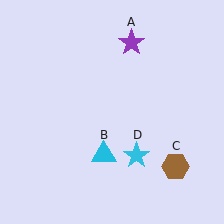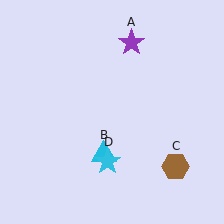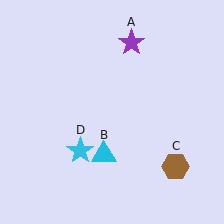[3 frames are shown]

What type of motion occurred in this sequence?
The cyan star (object D) rotated clockwise around the center of the scene.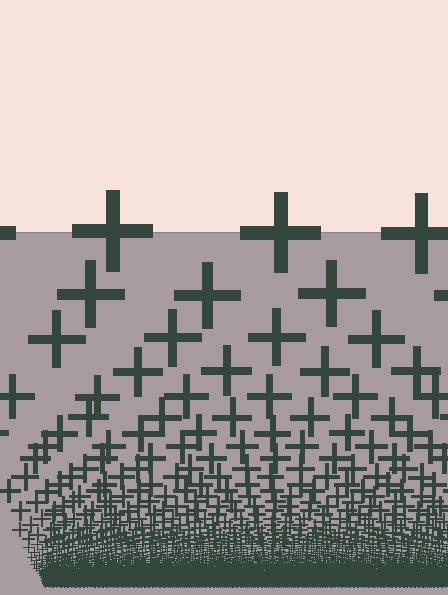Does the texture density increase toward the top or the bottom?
Density increases toward the bottom.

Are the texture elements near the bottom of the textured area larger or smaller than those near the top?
Smaller. The gradient is inverted — elements near the bottom are smaller and denser.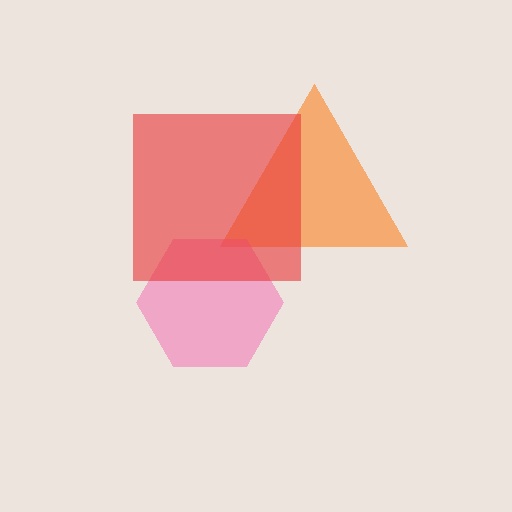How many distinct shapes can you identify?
There are 3 distinct shapes: an orange triangle, a pink hexagon, a red square.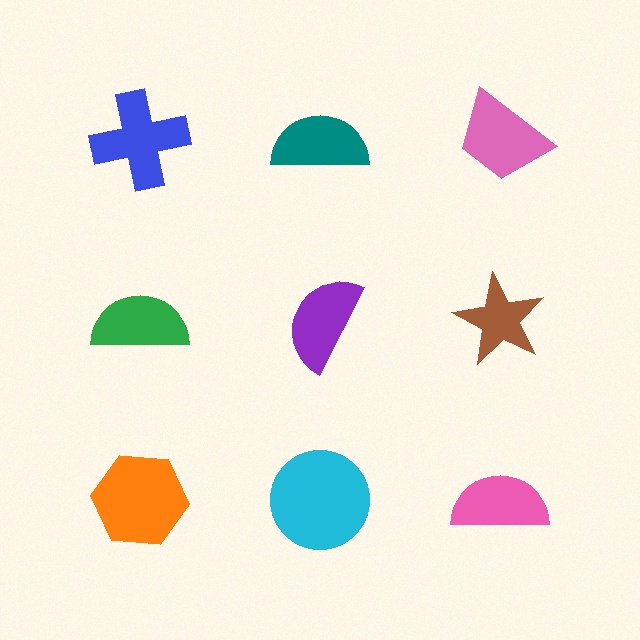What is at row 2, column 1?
A green semicircle.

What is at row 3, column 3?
A pink semicircle.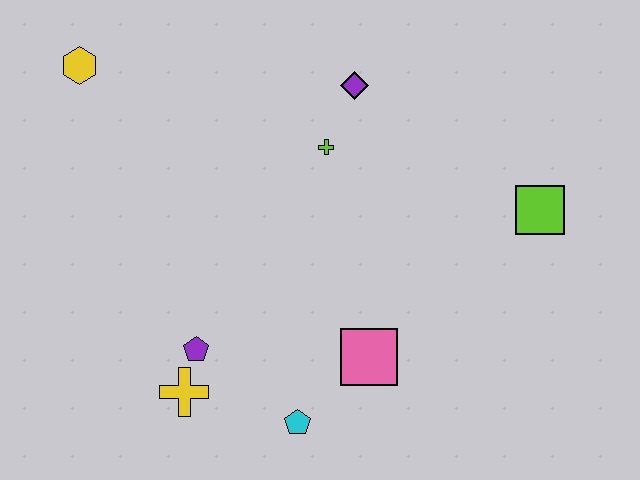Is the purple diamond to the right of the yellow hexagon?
Yes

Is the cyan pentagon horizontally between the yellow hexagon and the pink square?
Yes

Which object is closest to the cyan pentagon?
The pink square is closest to the cyan pentagon.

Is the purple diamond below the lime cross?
No